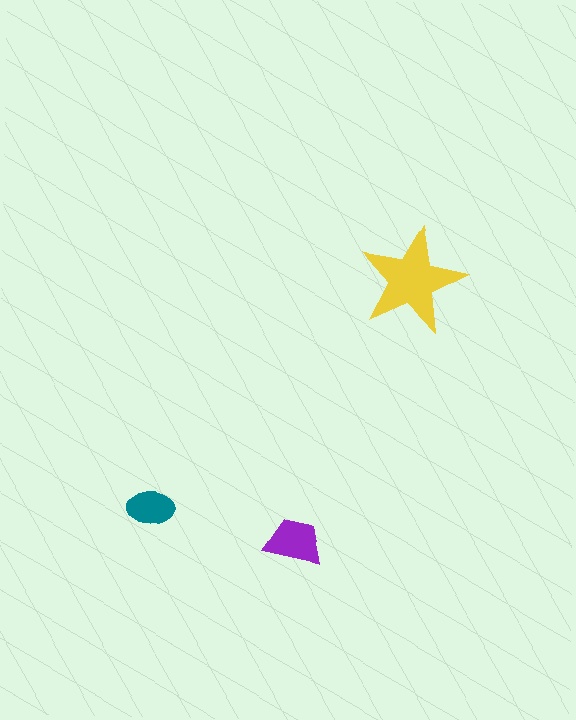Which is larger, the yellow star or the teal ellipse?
The yellow star.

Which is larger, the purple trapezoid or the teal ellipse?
The purple trapezoid.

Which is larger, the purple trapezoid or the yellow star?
The yellow star.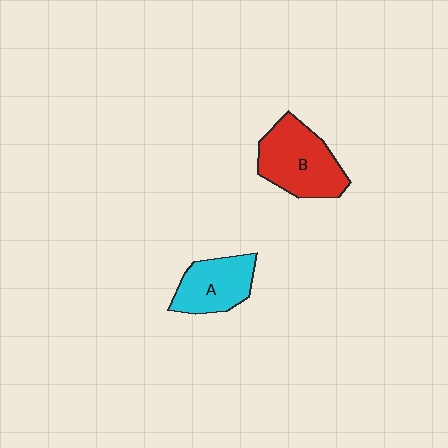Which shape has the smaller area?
Shape A (cyan).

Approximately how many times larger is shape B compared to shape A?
Approximately 1.3 times.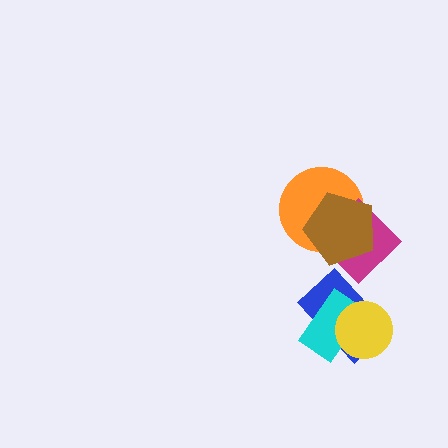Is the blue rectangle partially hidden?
Yes, it is partially covered by another shape.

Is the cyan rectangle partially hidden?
Yes, it is partially covered by another shape.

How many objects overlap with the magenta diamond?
2 objects overlap with the magenta diamond.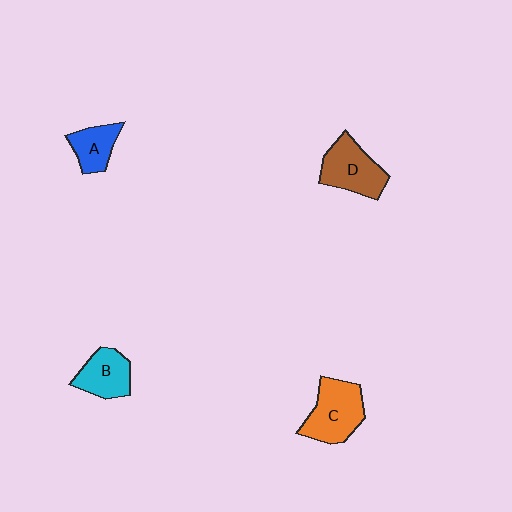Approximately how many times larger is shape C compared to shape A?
Approximately 1.7 times.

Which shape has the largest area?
Shape C (orange).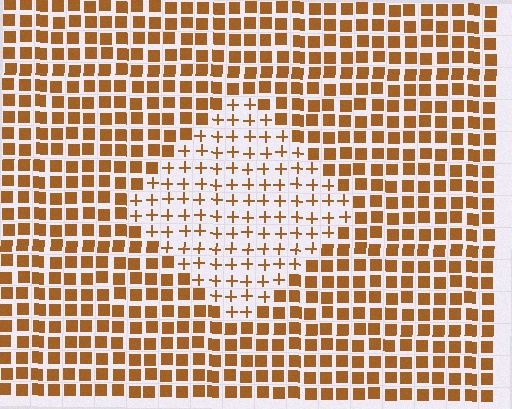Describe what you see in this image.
The image is filled with small brown elements arranged in a uniform grid. A diamond-shaped region contains plus signs, while the surrounding area contains squares. The boundary is defined purely by the change in element shape.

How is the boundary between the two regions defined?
The boundary is defined by a change in element shape: plus signs inside vs. squares outside. All elements share the same color and spacing.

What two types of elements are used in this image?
The image uses plus signs inside the diamond region and squares outside it.